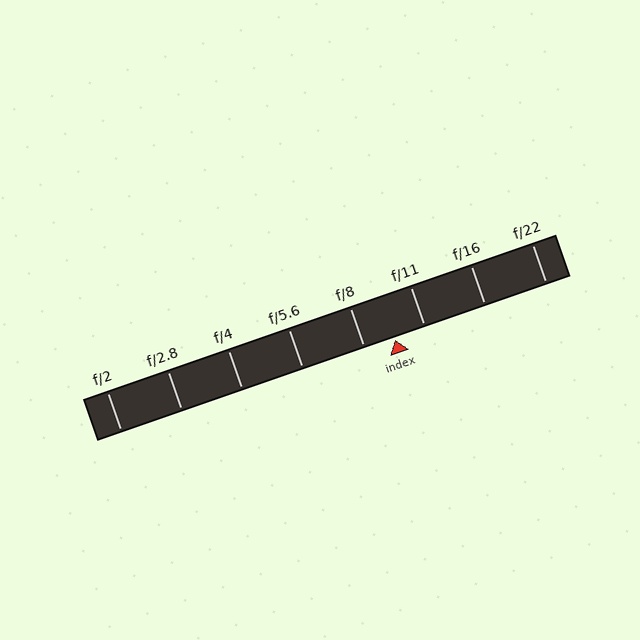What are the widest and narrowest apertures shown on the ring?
The widest aperture shown is f/2 and the narrowest is f/22.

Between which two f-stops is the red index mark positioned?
The index mark is between f/8 and f/11.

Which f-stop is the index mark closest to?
The index mark is closest to f/11.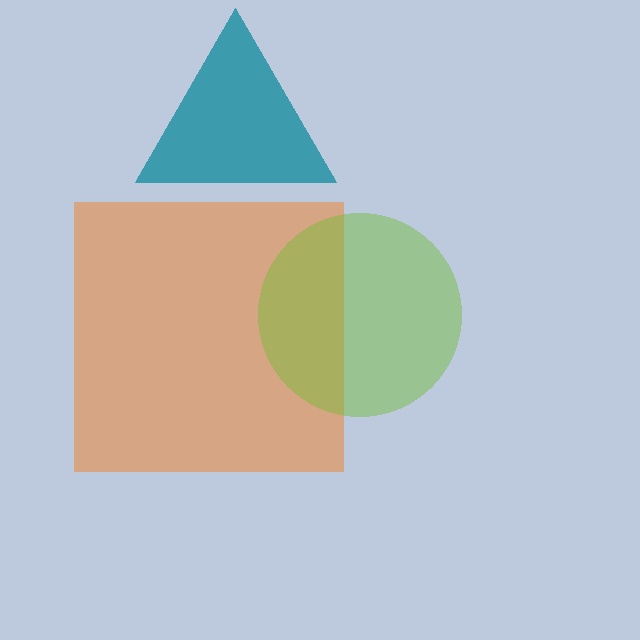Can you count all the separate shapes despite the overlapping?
Yes, there are 3 separate shapes.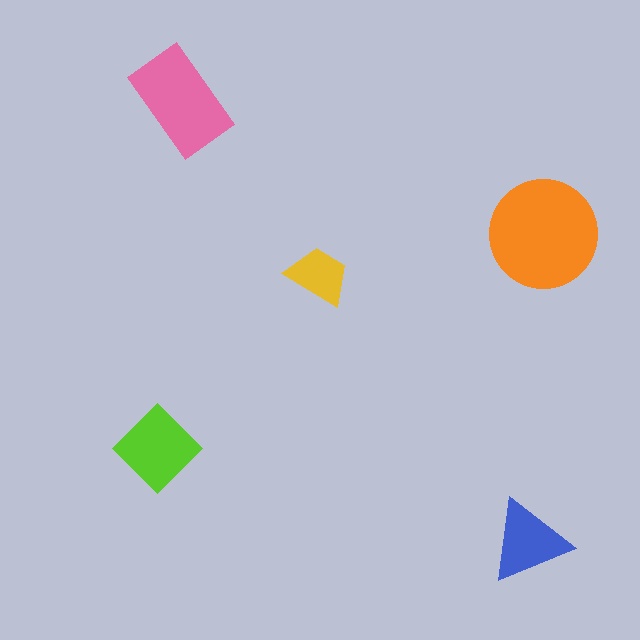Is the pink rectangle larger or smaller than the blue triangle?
Larger.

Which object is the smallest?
The yellow trapezoid.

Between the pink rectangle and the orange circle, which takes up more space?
The orange circle.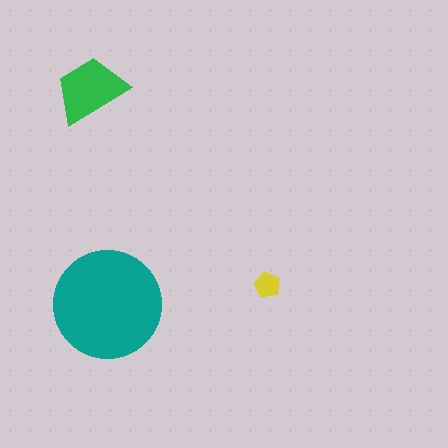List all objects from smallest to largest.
The yellow pentagon, the green trapezoid, the teal circle.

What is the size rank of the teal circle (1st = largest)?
1st.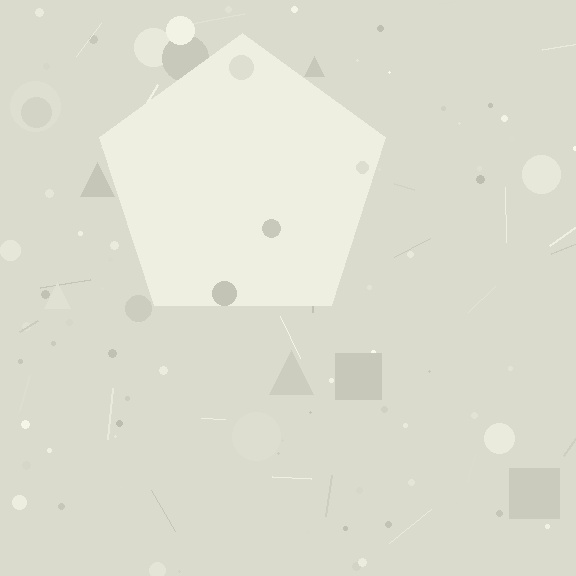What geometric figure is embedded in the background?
A pentagon is embedded in the background.